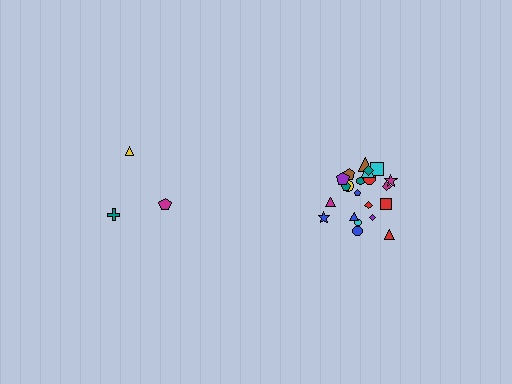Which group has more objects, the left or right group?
The right group.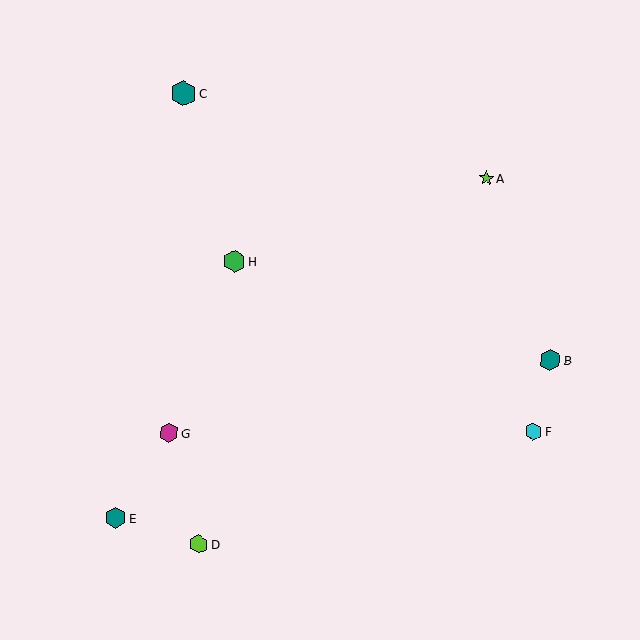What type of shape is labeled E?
Shape E is a teal hexagon.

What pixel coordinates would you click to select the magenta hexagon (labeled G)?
Click at (169, 433) to select the magenta hexagon G.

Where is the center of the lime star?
The center of the lime star is at (486, 178).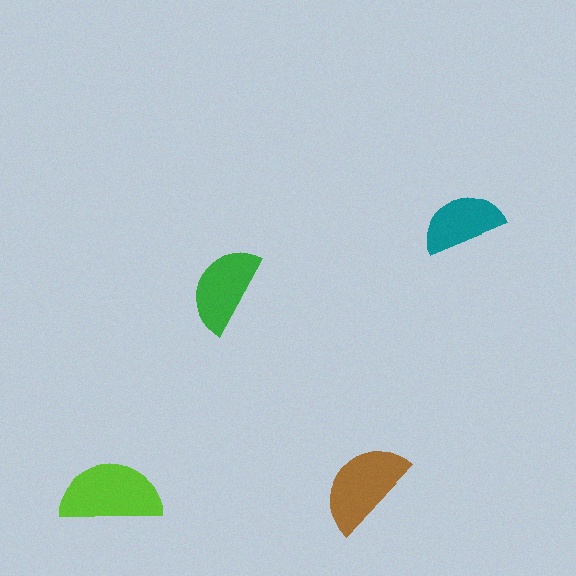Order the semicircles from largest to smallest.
the lime one, the brown one, the green one, the teal one.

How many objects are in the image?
There are 4 objects in the image.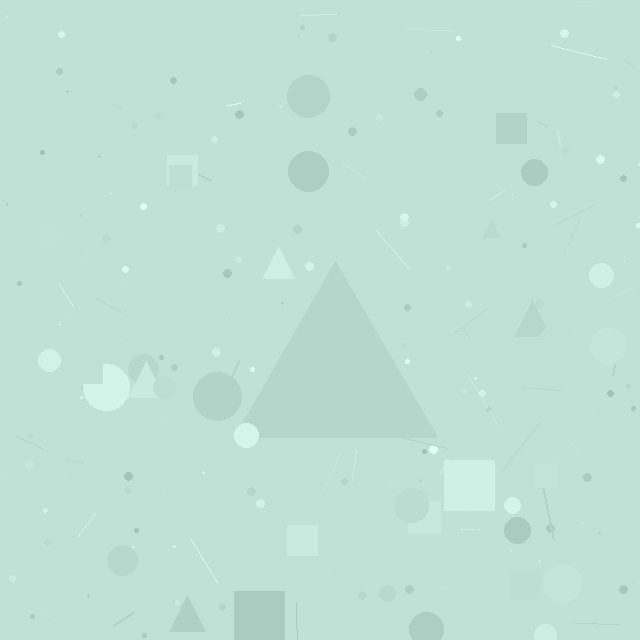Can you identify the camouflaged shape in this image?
The camouflaged shape is a triangle.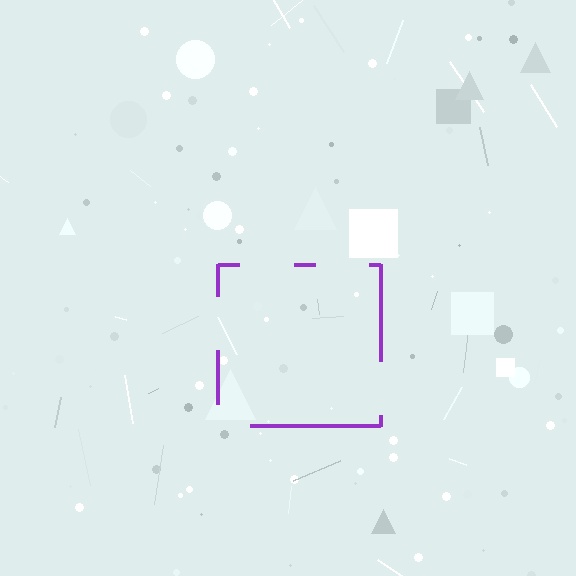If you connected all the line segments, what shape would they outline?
They would outline a square.